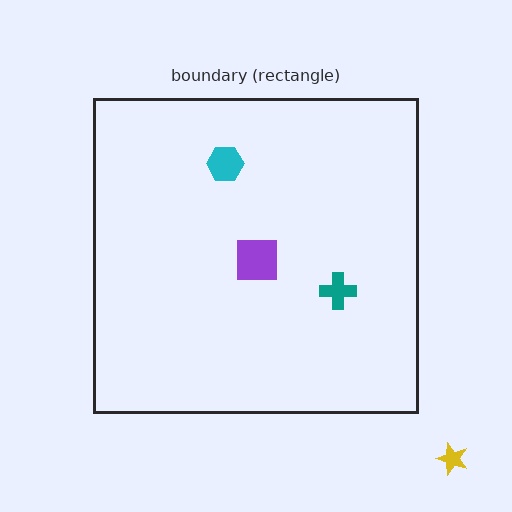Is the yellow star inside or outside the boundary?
Outside.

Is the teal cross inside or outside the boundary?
Inside.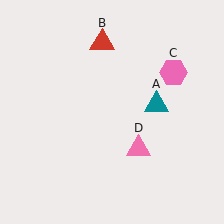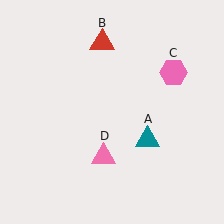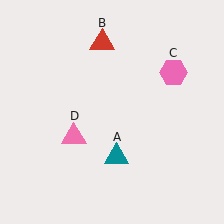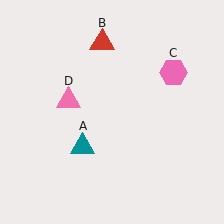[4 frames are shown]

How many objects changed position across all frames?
2 objects changed position: teal triangle (object A), pink triangle (object D).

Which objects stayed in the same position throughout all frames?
Red triangle (object B) and pink hexagon (object C) remained stationary.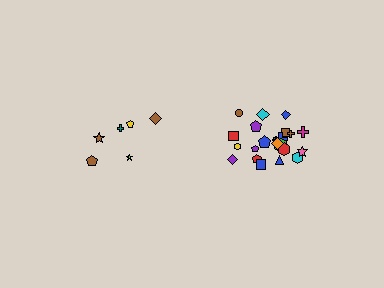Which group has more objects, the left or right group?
The right group.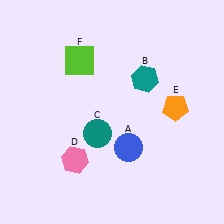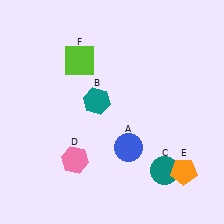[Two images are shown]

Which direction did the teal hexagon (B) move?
The teal hexagon (B) moved left.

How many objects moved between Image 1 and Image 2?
3 objects moved between the two images.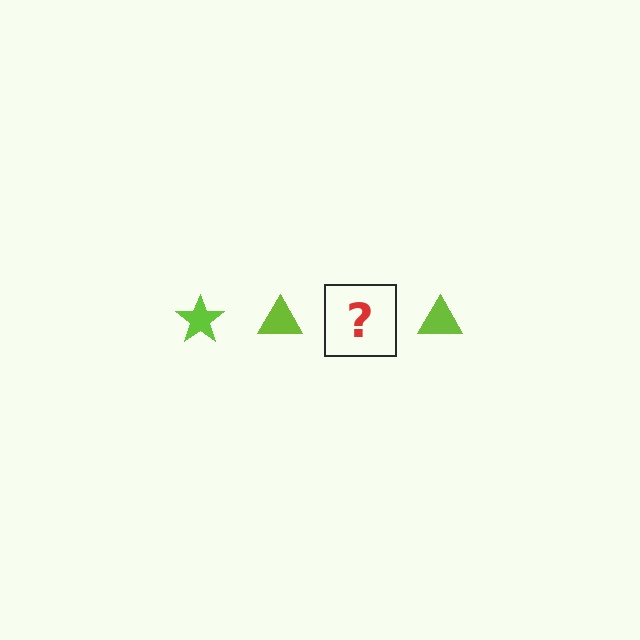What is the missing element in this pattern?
The missing element is a lime star.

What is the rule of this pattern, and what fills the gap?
The rule is that the pattern cycles through star, triangle shapes in lime. The gap should be filled with a lime star.